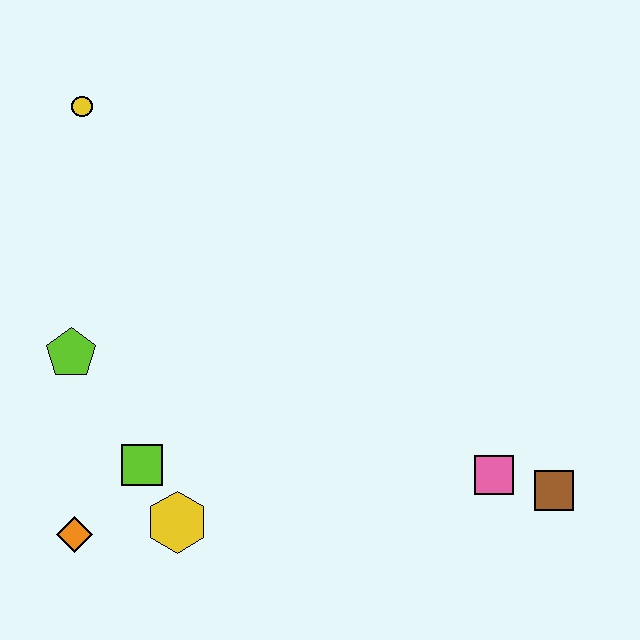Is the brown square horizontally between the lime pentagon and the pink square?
No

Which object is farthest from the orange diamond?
The brown square is farthest from the orange diamond.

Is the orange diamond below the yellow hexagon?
Yes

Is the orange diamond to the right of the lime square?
No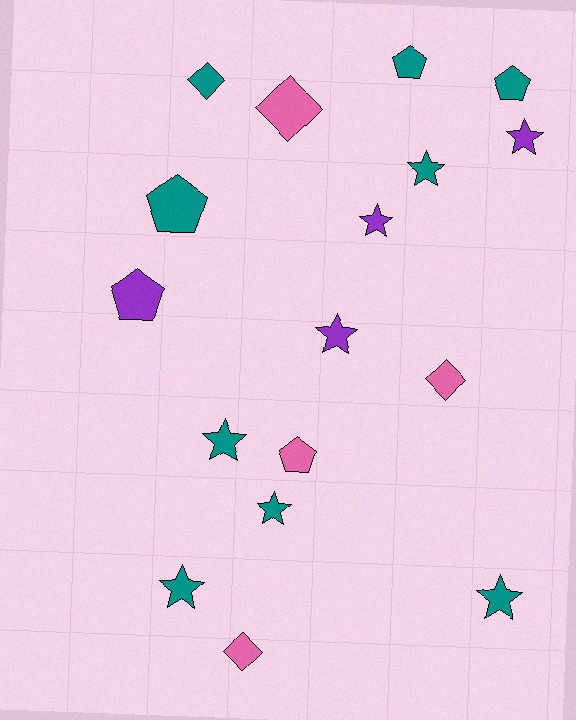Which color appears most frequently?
Teal, with 9 objects.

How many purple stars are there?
There are 3 purple stars.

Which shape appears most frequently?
Star, with 8 objects.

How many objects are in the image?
There are 17 objects.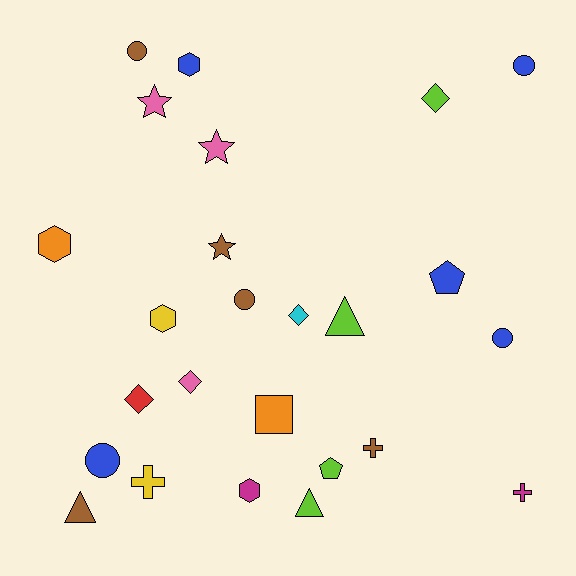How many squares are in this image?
There is 1 square.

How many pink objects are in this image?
There are 3 pink objects.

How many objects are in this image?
There are 25 objects.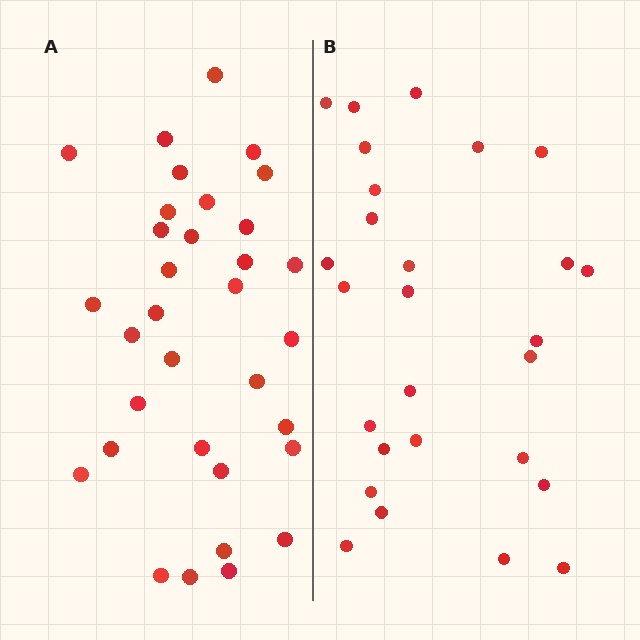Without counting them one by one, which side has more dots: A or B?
Region A (the left region) has more dots.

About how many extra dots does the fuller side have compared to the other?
Region A has about 6 more dots than region B.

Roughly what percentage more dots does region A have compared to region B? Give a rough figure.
About 20% more.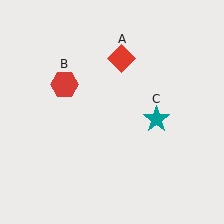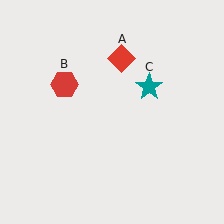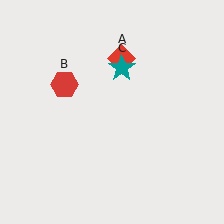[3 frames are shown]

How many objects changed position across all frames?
1 object changed position: teal star (object C).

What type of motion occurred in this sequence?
The teal star (object C) rotated counterclockwise around the center of the scene.